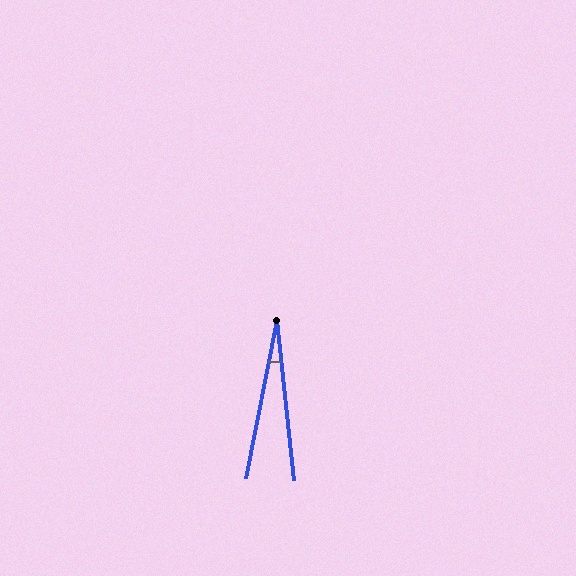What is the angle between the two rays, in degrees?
Approximately 17 degrees.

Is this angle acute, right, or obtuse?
It is acute.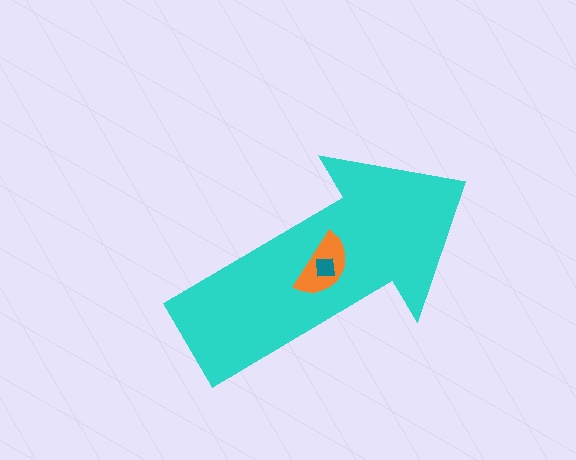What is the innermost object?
The teal square.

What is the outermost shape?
The cyan arrow.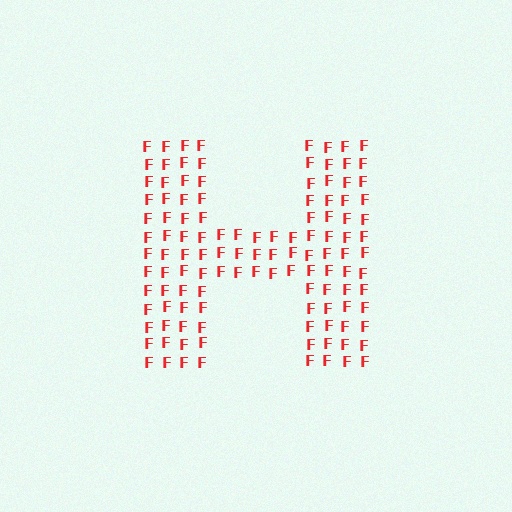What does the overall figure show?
The overall figure shows the letter H.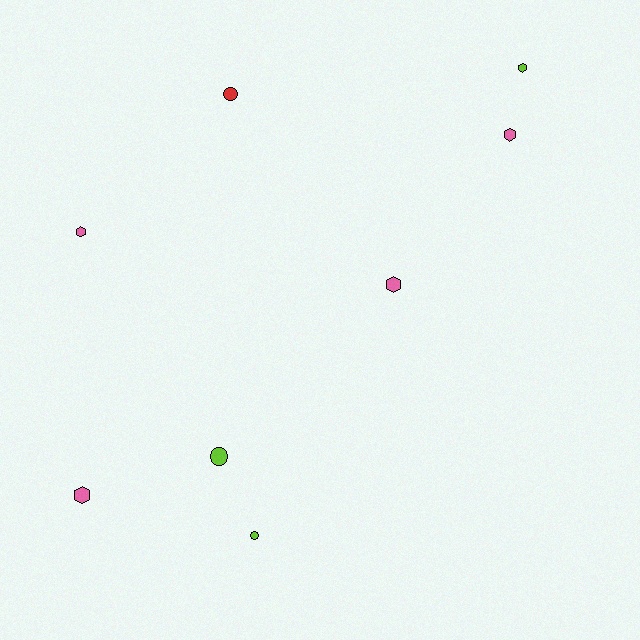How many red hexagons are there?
There are no red hexagons.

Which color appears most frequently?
Pink, with 4 objects.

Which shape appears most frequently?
Hexagon, with 5 objects.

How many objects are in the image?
There are 8 objects.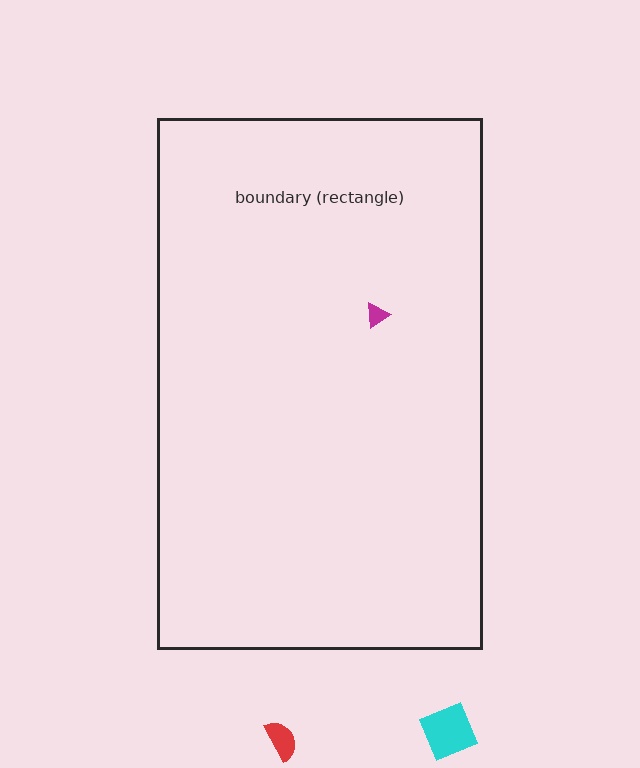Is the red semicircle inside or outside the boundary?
Outside.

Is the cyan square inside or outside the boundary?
Outside.